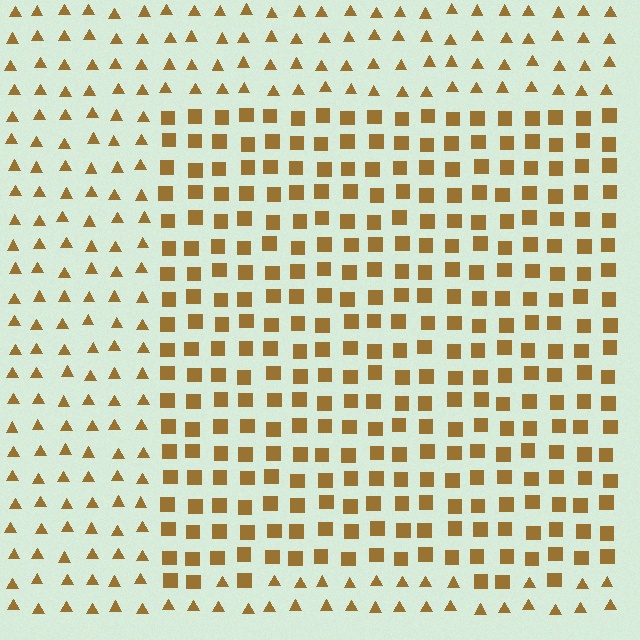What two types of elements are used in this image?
The image uses squares inside the rectangle region and triangles outside it.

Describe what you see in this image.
The image is filled with small brown elements arranged in a uniform grid. A rectangle-shaped region contains squares, while the surrounding area contains triangles. The boundary is defined purely by the change in element shape.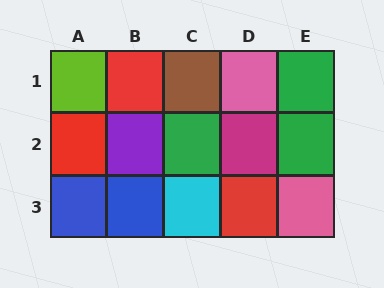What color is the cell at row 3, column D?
Red.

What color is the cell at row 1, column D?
Pink.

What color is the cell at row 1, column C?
Brown.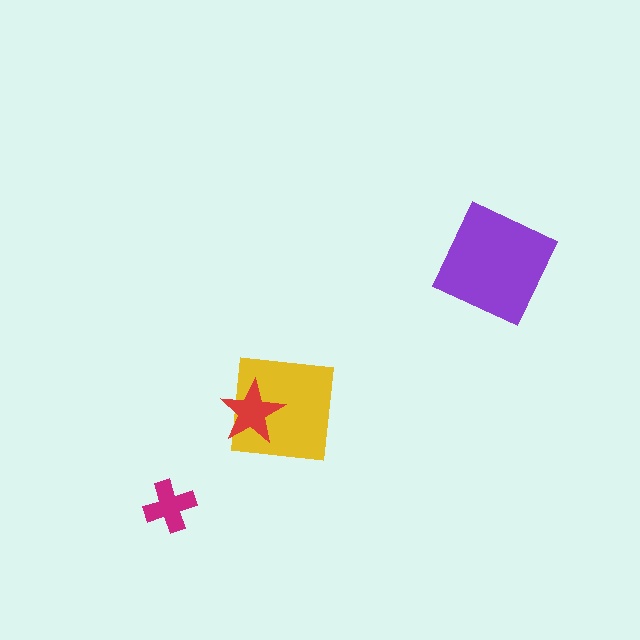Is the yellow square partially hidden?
Yes, it is partially covered by another shape.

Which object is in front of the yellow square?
The red star is in front of the yellow square.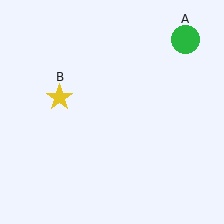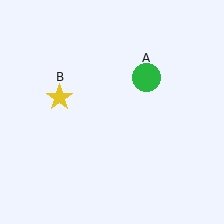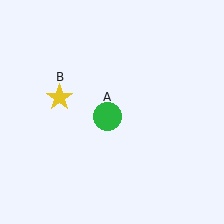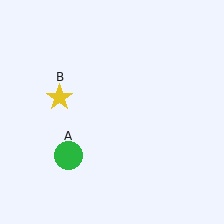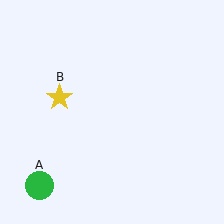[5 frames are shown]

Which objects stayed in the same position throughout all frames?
Yellow star (object B) remained stationary.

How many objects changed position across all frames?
1 object changed position: green circle (object A).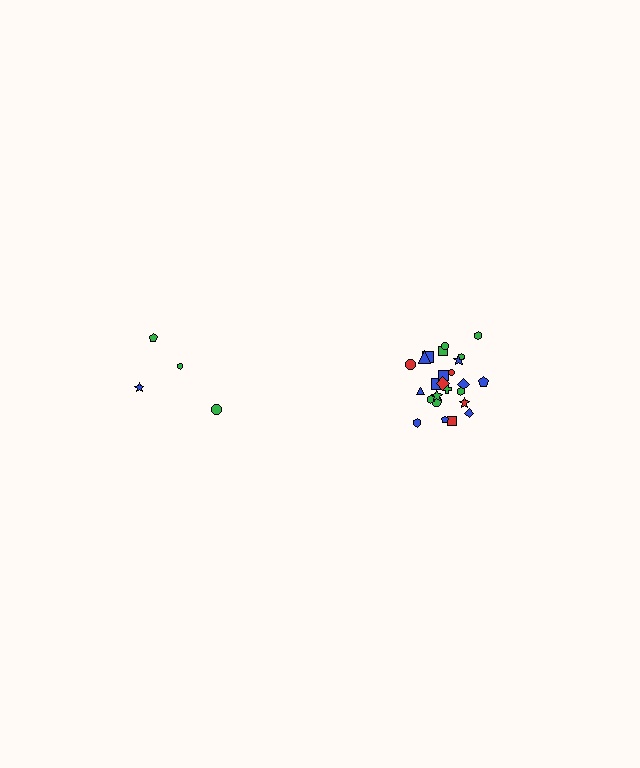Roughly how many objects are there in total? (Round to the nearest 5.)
Roughly 30 objects in total.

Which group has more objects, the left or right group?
The right group.